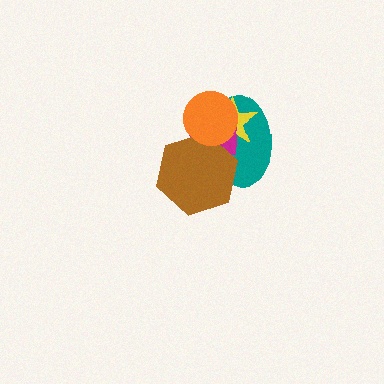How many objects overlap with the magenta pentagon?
4 objects overlap with the magenta pentagon.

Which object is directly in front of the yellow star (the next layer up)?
The magenta pentagon is directly in front of the yellow star.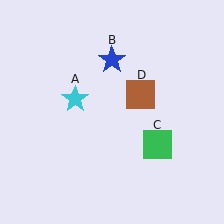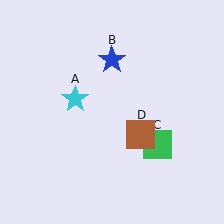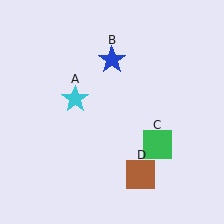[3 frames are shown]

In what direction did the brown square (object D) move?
The brown square (object D) moved down.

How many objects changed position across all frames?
1 object changed position: brown square (object D).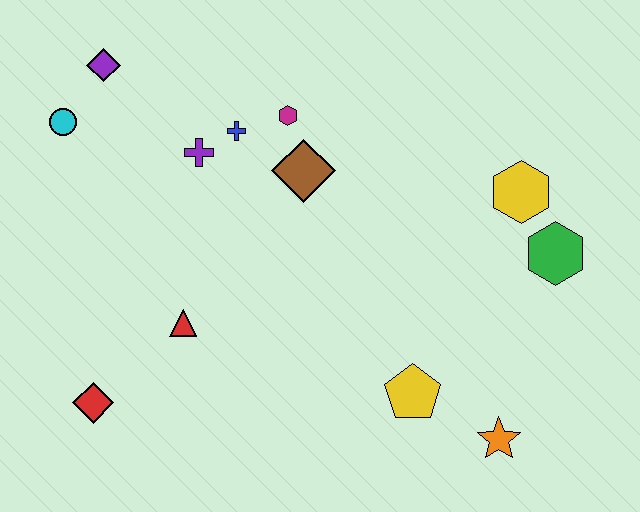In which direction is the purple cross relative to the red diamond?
The purple cross is above the red diamond.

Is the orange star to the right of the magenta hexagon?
Yes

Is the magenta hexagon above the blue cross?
Yes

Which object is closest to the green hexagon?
The yellow hexagon is closest to the green hexagon.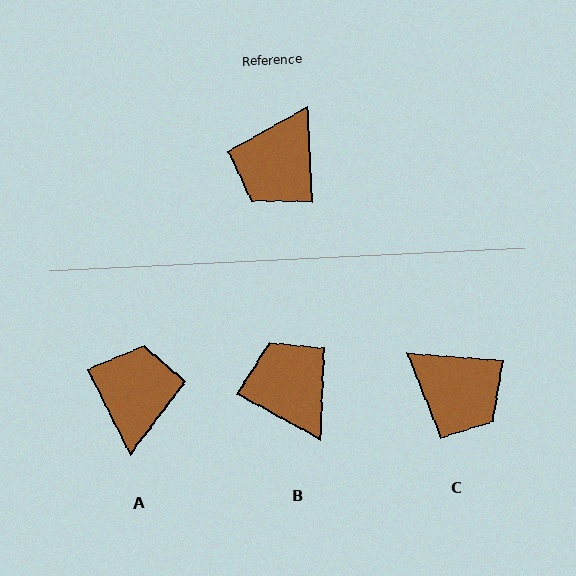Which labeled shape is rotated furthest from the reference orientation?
A, about 156 degrees away.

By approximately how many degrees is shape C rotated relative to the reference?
Approximately 82 degrees counter-clockwise.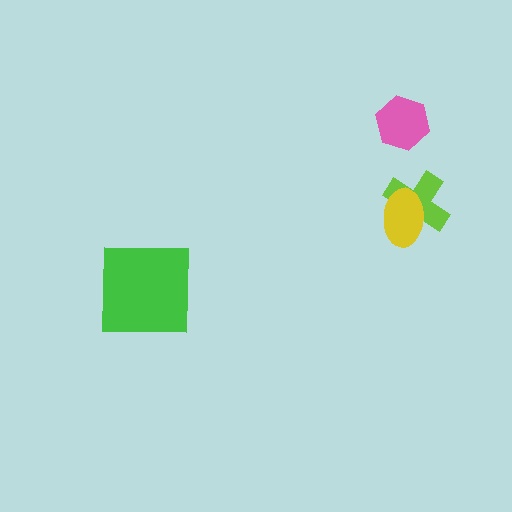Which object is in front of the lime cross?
The yellow ellipse is in front of the lime cross.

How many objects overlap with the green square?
0 objects overlap with the green square.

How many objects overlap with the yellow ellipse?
1 object overlaps with the yellow ellipse.